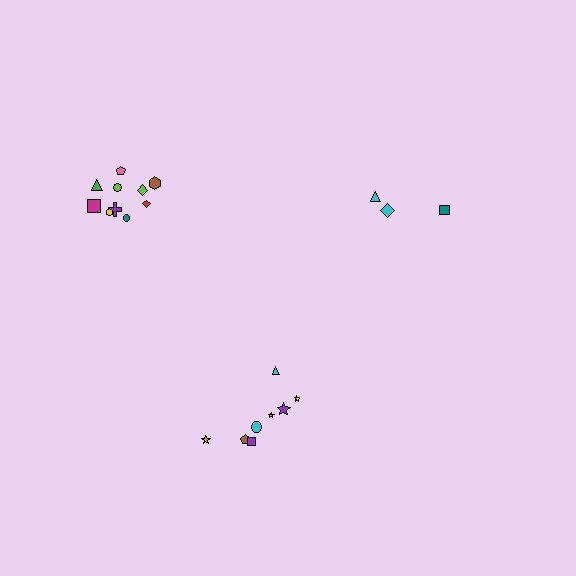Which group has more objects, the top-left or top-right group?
The top-left group.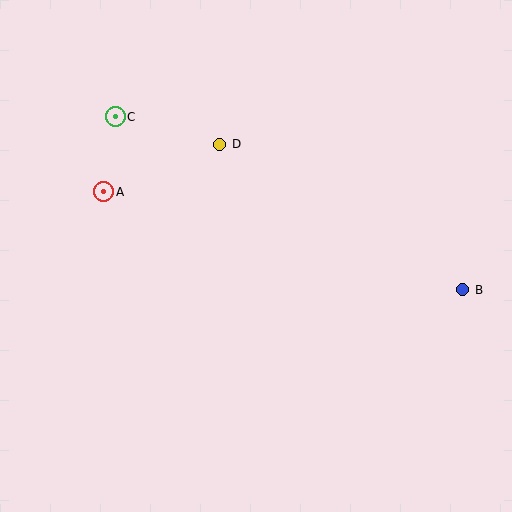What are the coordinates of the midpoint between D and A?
The midpoint between D and A is at (162, 168).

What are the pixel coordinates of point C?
Point C is at (115, 117).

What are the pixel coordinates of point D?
Point D is at (220, 144).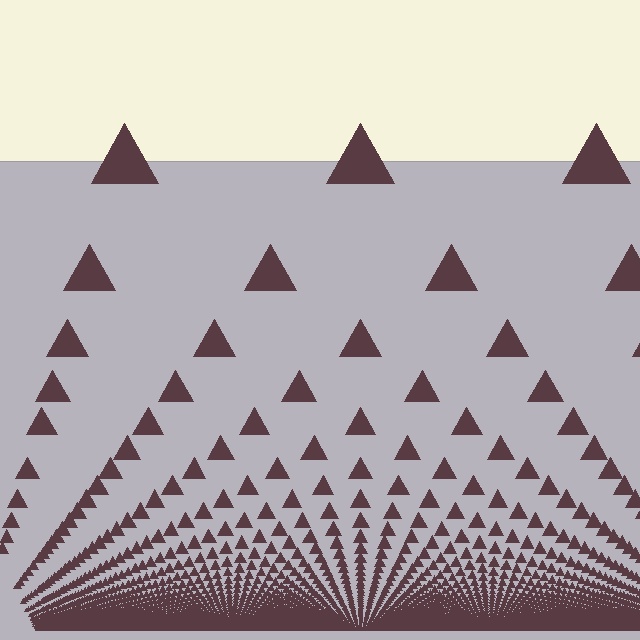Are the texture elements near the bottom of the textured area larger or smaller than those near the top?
Smaller. The gradient is inverted — elements near the bottom are smaller and denser.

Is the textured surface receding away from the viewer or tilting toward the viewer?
The surface appears to tilt toward the viewer. Texture elements get larger and sparser toward the top.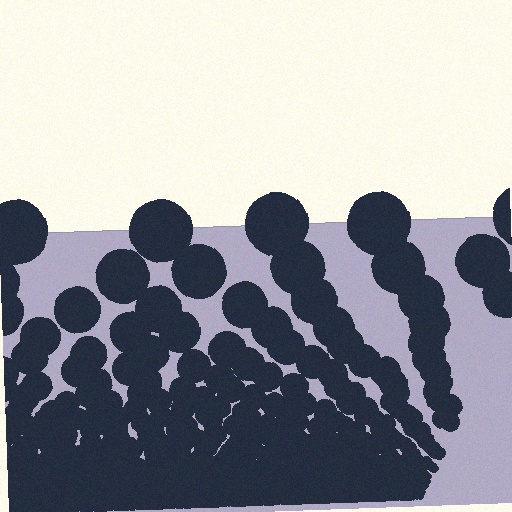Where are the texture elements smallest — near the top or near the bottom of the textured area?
Near the bottom.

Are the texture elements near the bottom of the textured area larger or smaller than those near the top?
Smaller. The gradient is inverted — elements near the bottom are smaller and denser.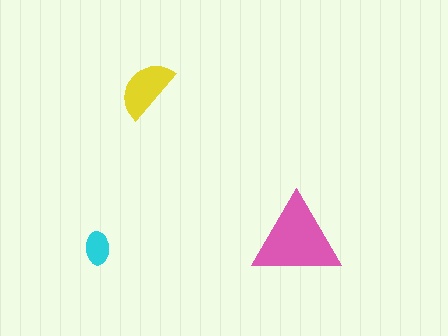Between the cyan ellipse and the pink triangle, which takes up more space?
The pink triangle.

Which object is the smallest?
The cyan ellipse.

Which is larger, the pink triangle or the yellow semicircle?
The pink triangle.